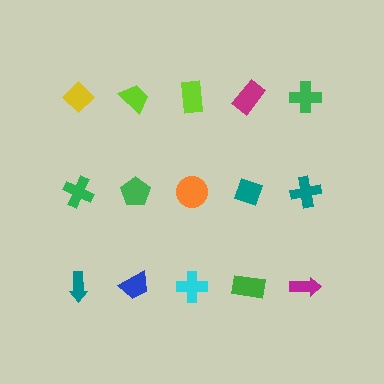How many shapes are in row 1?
5 shapes.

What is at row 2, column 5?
A teal cross.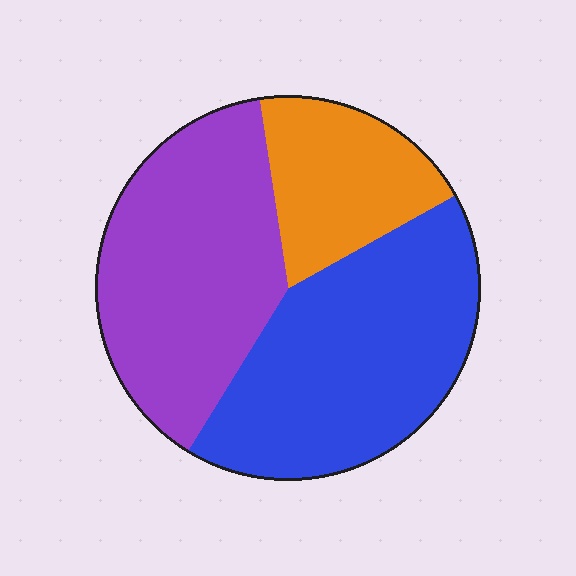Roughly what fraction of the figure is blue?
Blue takes up about two fifths (2/5) of the figure.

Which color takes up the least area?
Orange, at roughly 20%.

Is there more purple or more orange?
Purple.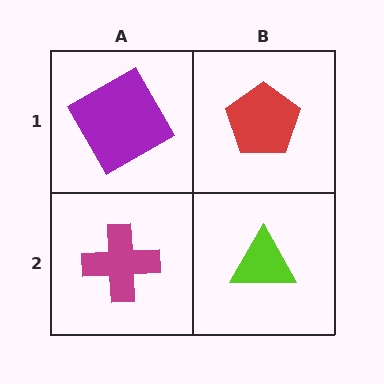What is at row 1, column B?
A red pentagon.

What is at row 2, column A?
A magenta cross.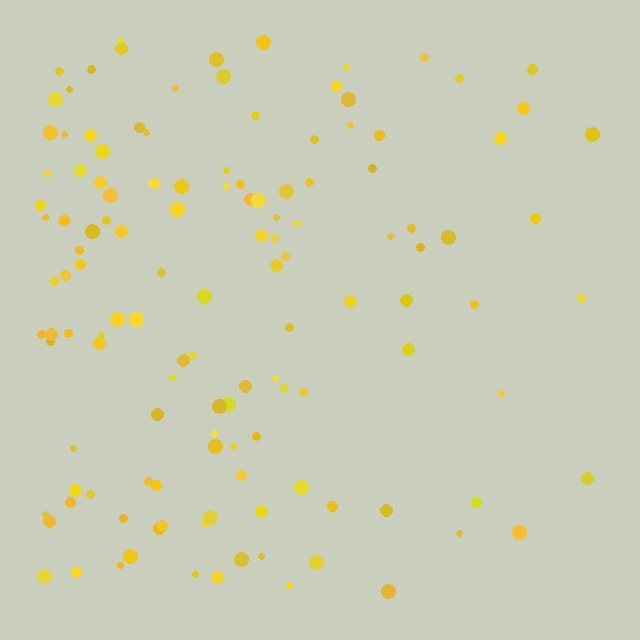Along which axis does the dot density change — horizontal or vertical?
Horizontal.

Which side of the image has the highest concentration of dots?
The left.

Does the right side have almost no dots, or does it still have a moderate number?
Still a moderate number, just noticeably fewer than the left.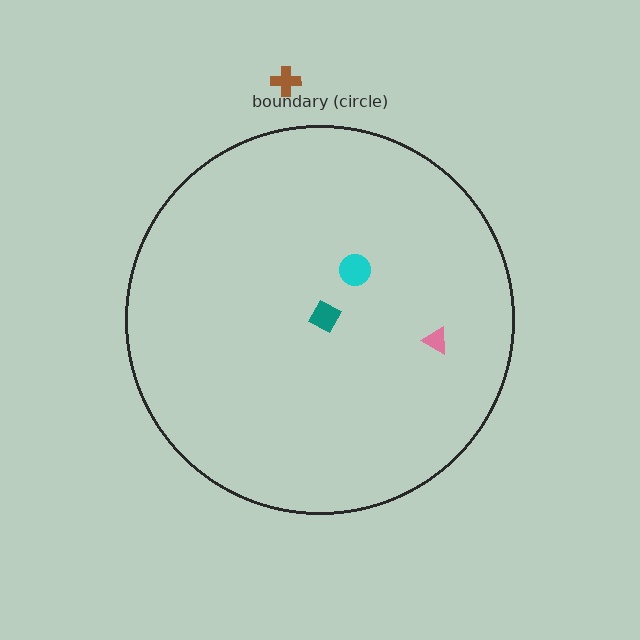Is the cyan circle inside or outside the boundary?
Inside.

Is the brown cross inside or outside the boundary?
Outside.